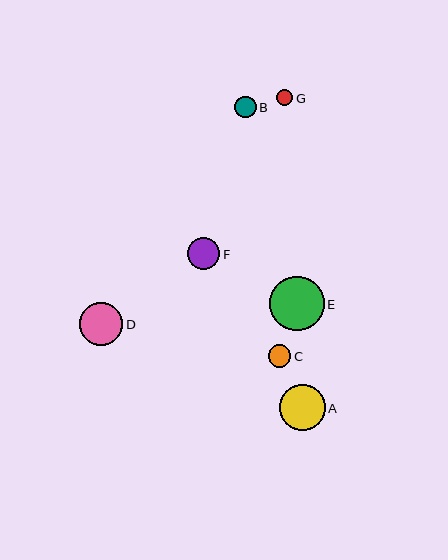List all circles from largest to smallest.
From largest to smallest: E, A, D, F, C, B, G.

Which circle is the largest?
Circle E is the largest with a size of approximately 54 pixels.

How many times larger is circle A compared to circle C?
Circle A is approximately 2.0 times the size of circle C.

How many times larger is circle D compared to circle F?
Circle D is approximately 1.3 times the size of circle F.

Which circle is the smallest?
Circle G is the smallest with a size of approximately 16 pixels.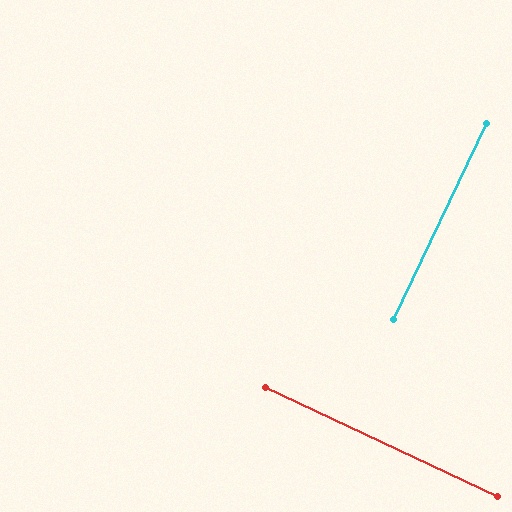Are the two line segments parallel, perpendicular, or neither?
Perpendicular — they meet at approximately 90°.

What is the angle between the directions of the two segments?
Approximately 90 degrees.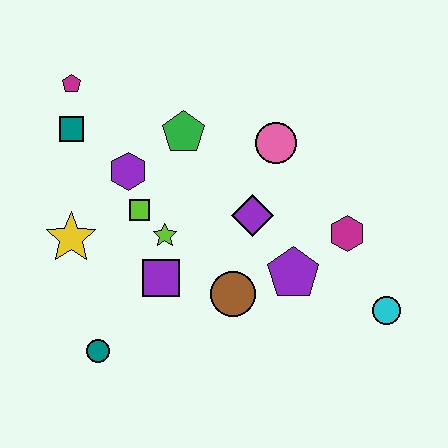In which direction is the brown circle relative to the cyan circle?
The brown circle is to the left of the cyan circle.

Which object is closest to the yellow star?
The lime square is closest to the yellow star.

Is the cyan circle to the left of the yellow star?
No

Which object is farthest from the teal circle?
The cyan circle is farthest from the teal circle.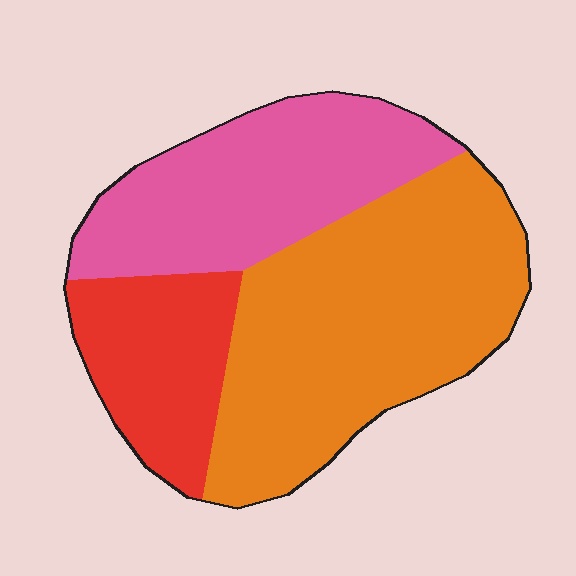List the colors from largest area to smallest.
From largest to smallest: orange, pink, red.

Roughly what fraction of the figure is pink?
Pink covers roughly 30% of the figure.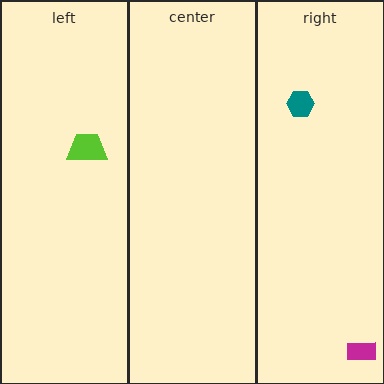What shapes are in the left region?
The lime trapezoid.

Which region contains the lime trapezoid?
The left region.